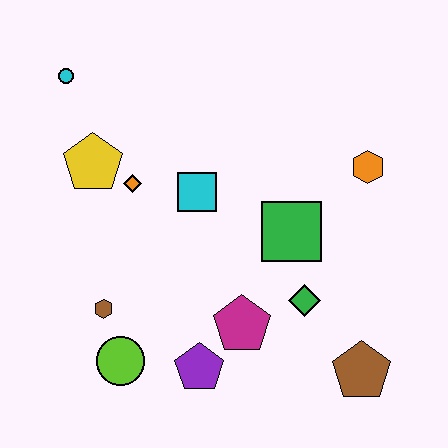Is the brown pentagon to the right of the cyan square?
Yes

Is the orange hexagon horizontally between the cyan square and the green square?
No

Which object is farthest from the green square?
The cyan circle is farthest from the green square.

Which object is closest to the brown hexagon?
The lime circle is closest to the brown hexagon.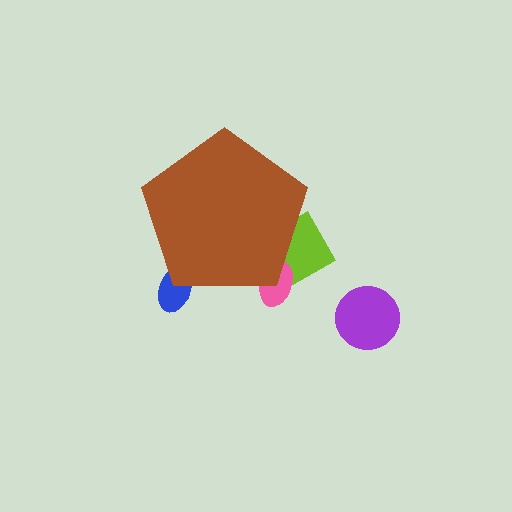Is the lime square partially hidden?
Yes, the lime square is partially hidden behind the brown pentagon.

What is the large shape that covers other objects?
A brown pentagon.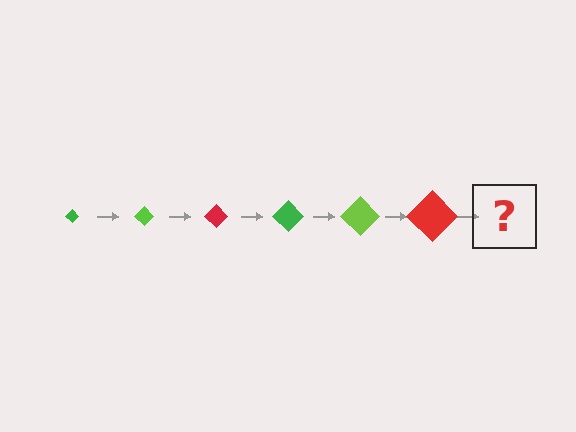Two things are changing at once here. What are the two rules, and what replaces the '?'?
The two rules are that the diamond grows larger each step and the color cycles through green, lime, and red. The '?' should be a green diamond, larger than the previous one.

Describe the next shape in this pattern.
It should be a green diamond, larger than the previous one.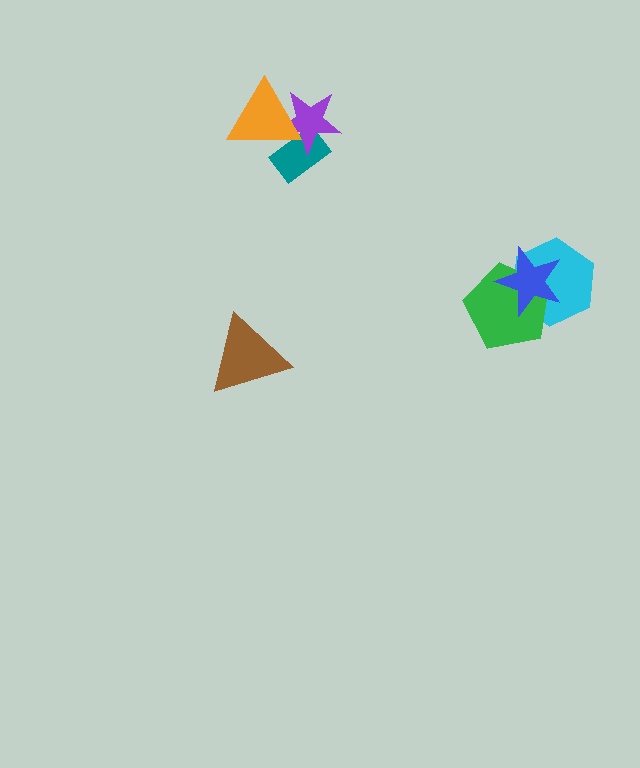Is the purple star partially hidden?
Yes, it is partially covered by another shape.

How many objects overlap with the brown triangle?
0 objects overlap with the brown triangle.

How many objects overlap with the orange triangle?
2 objects overlap with the orange triangle.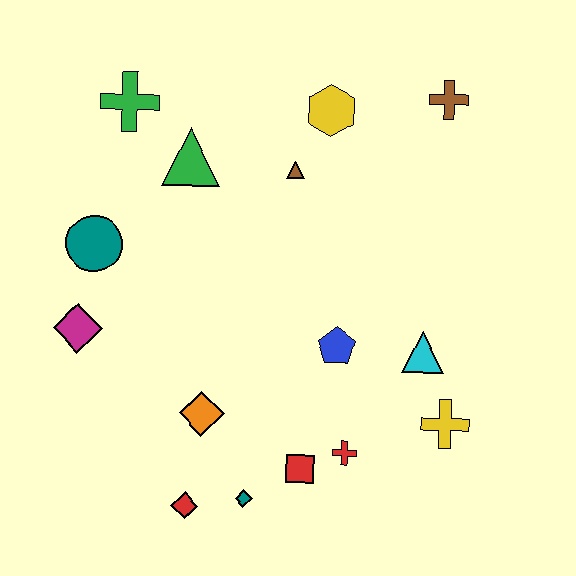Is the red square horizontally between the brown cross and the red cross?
No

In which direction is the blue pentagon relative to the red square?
The blue pentagon is above the red square.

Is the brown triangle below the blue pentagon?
No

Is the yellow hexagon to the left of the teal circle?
No